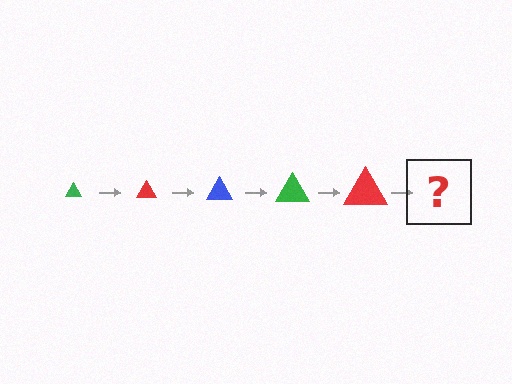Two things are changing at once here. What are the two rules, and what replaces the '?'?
The two rules are that the triangle grows larger each step and the color cycles through green, red, and blue. The '?' should be a blue triangle, larger than the previous one.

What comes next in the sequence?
The next element should be a blue triangle, larger than the previous one.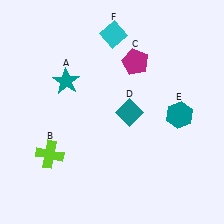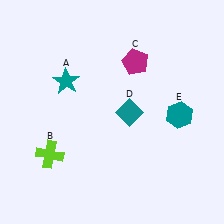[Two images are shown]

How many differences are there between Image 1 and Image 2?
There is 1 difference between the two images.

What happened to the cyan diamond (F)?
The cyan diamond (F) was removed in Image 2. It was in the top-right area of Image 1.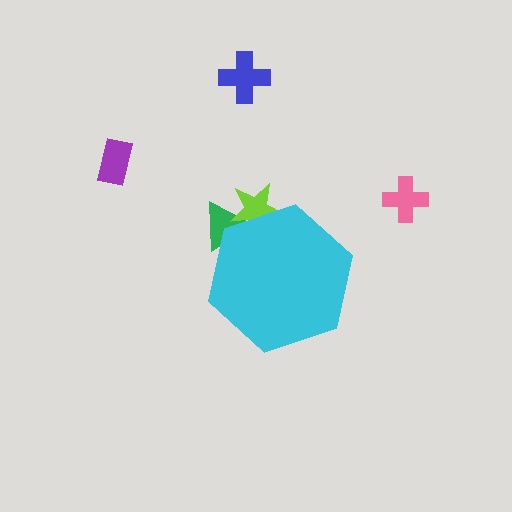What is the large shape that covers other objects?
A cyan hexagon.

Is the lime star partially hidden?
Yes, the lime star is partially hidden behind the cyan hexagon.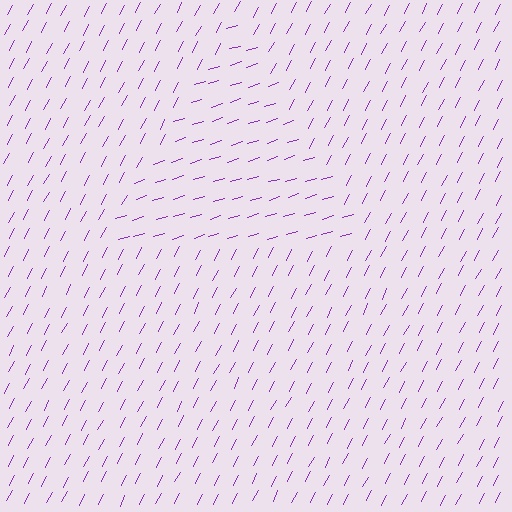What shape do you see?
I see a triangle.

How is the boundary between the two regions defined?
The boundary is defined purely by a change in line orientation (approximately 45 degrees difference). All lines are the same color and thickness.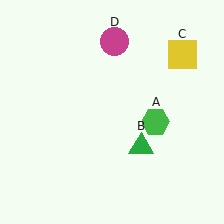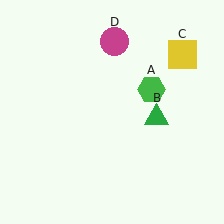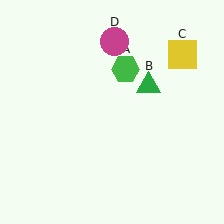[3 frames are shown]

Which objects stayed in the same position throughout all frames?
Yellow square (object C) and magenta circle (object D) remained stationary.